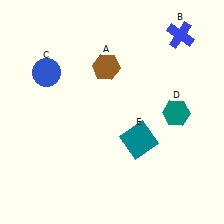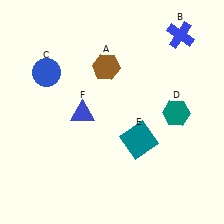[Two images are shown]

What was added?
A blue triangle (F) was added in Image 2.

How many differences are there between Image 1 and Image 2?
There is 1 difference between the two images.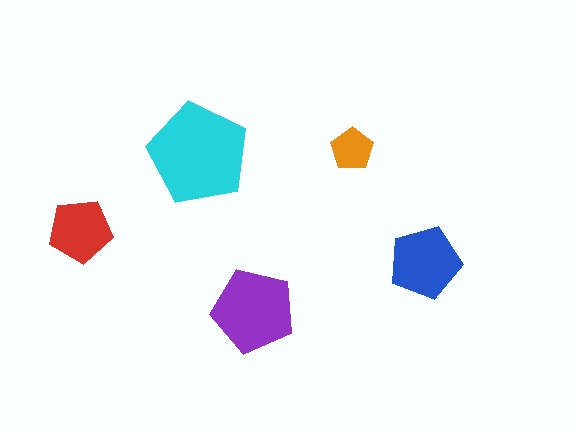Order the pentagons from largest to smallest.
the cyan one, the purple one, the blue one, the red one, the orange one.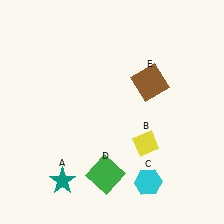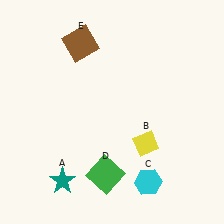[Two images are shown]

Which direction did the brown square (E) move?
The brown square (E) moved left.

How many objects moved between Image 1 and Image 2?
1 object moved between the two images.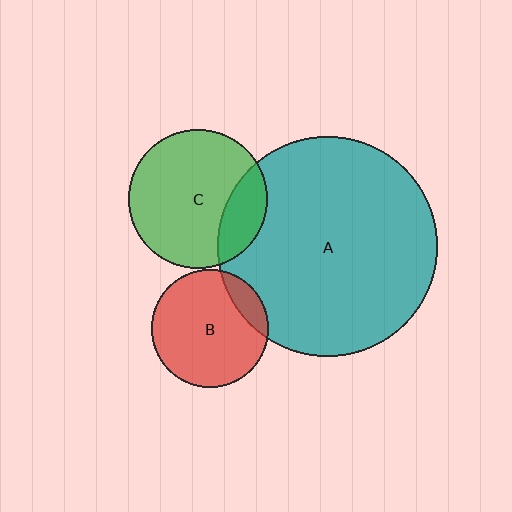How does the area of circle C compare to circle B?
Approximately 1.4 times.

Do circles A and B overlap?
Yes.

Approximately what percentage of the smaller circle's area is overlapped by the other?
Approximately 15%.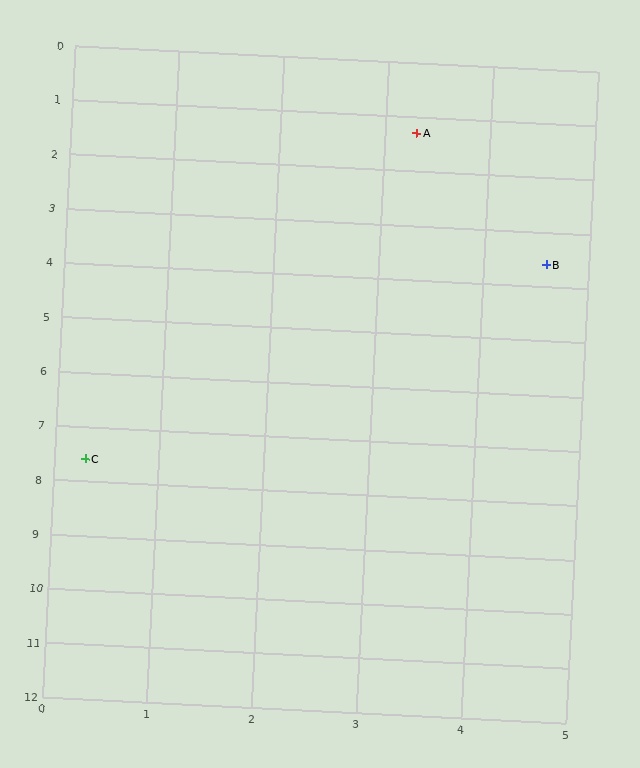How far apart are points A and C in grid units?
Points A and C are about 7.0 grid units apart.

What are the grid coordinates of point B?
Point B is at approximately (4.6, 3.6).